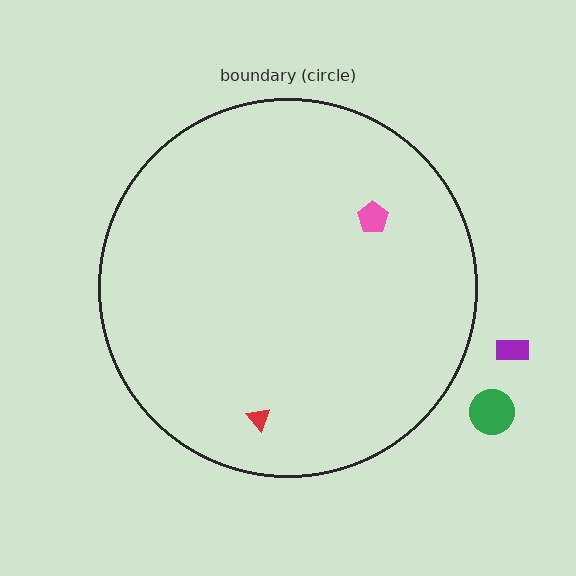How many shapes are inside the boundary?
2 inside, 2 outside.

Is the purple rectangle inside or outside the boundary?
Outside.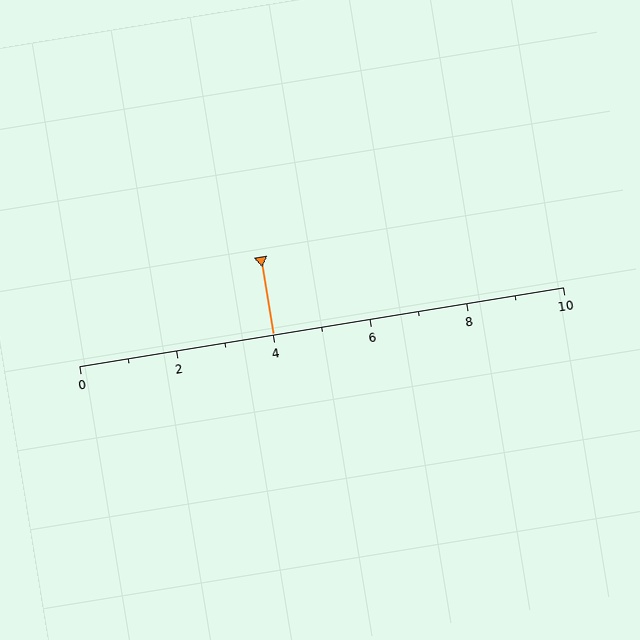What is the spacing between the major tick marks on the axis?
The major ticks are spaced 2 apart.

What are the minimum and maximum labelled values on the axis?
The axis runs from 0 to 10.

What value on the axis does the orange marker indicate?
The marker indicates approximately 4.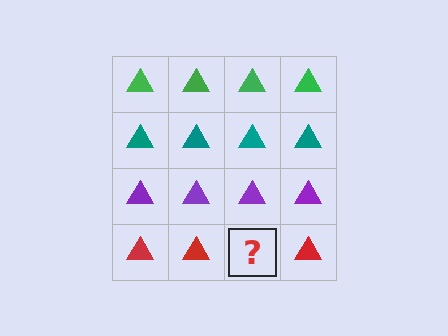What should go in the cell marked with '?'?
The missing cell should contain a red triangle.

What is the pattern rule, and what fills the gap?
The rule is that each row has a consistent color. The gap should be filled with a red triangle.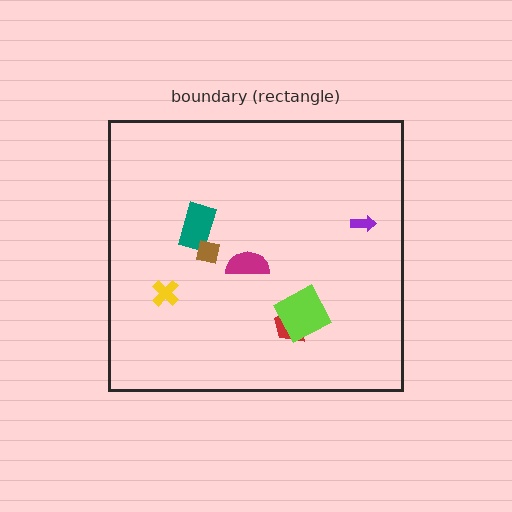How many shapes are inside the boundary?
7 inside, 0 outside.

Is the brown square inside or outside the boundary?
Inside.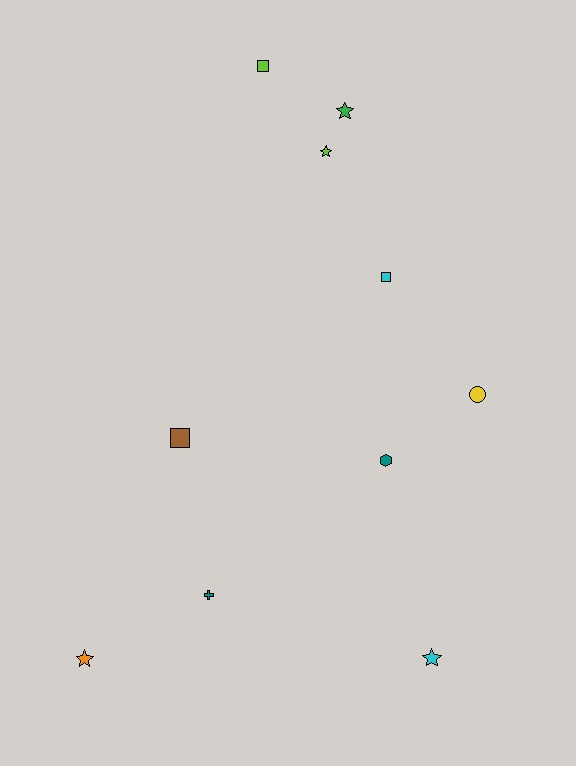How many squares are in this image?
There are 3 squares.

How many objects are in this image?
There are 10 objects.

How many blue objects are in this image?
There are no blue objects.